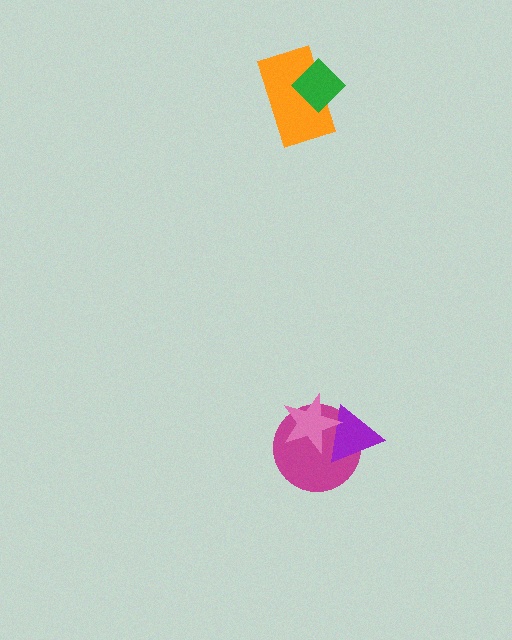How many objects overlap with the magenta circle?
2 objects overlap with the magenta circle.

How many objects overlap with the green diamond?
1 object overlaps with the green diamond.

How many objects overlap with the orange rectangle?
1 object overlaps with the orange rectangle.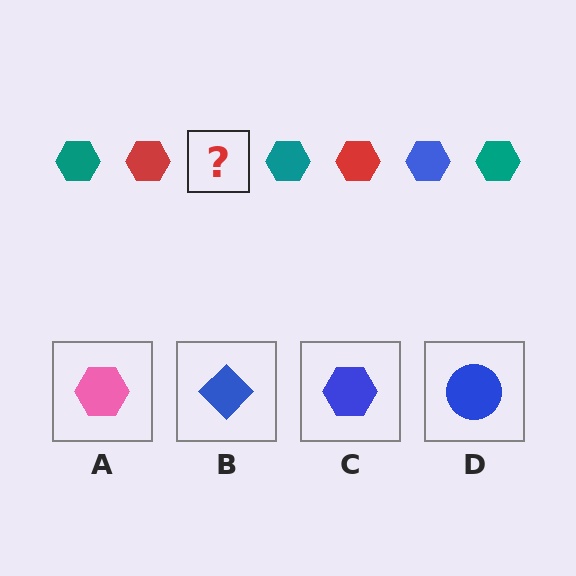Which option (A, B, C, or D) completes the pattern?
C.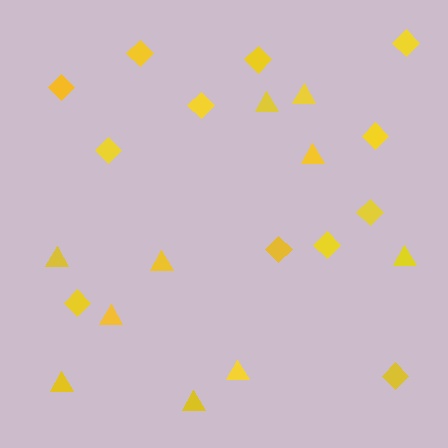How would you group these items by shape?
There are 2 groups: one group of triangles (10) and one group of diamonds (12).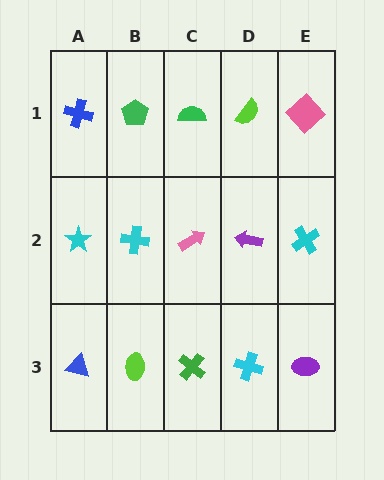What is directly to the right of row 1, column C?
A lime semicircle.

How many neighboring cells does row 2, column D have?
4.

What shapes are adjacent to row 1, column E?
A cyan cross (row 2, column E), a lime semicircle (row 1, column D).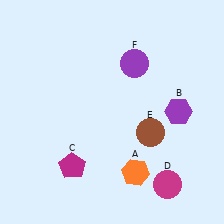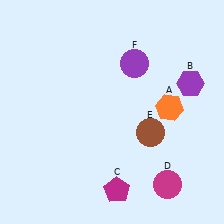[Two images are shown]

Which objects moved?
The objects that moved are: the orange hexagon (A), the purple hexagon (B), the magenta pentagon (C).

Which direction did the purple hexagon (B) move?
The purple hexagon (B) moved up.